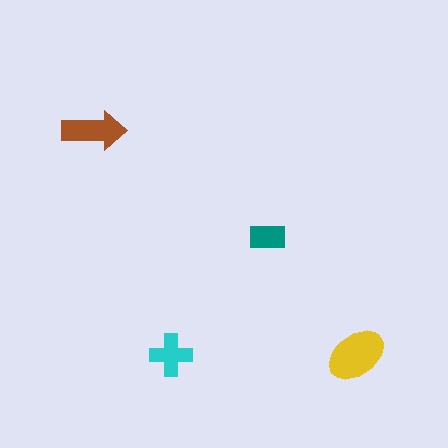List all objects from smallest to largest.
The teal rectangle, the cyan cross, the brown arrow, the yellow ellipse.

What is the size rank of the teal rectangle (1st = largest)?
4th.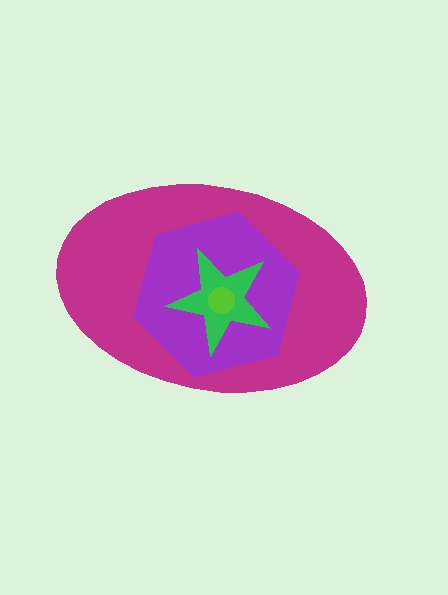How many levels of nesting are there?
4.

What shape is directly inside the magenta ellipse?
The purple hexagon.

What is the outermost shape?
The magenta ellipse.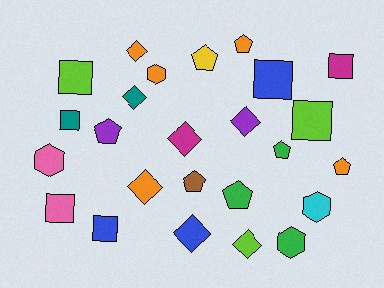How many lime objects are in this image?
There are 3 lime objects.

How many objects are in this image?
There are 25 objects.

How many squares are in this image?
There are 7 squares.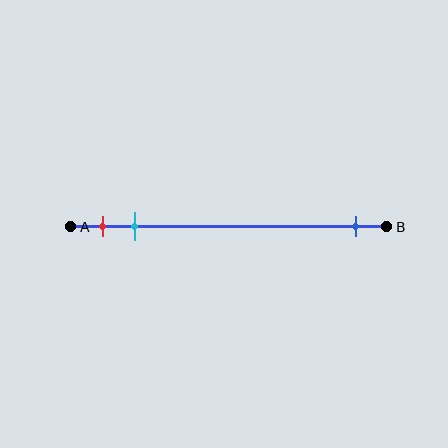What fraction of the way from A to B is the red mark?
The red mark is approximately 10% (0.1) of the way from A to B.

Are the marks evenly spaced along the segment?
No, the marks are not evenly spaced.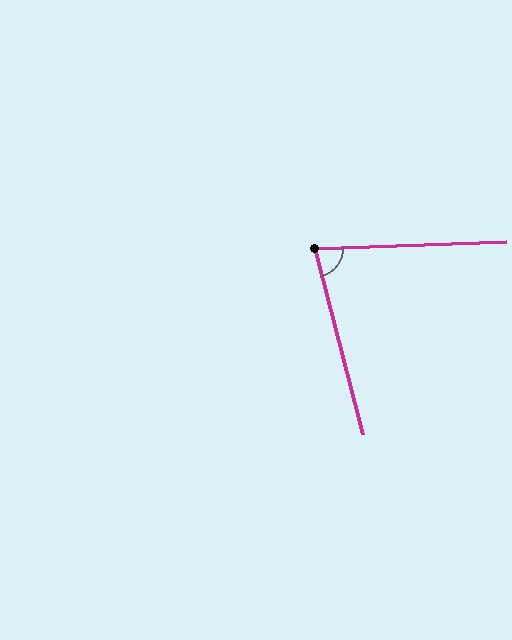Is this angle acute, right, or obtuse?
It is acute.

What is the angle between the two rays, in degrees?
Approximately 78 degrees.